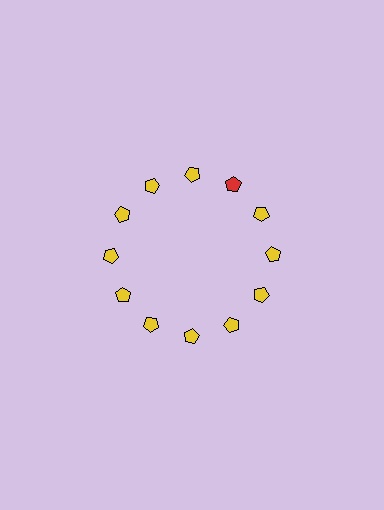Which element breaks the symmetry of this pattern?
The red pentagon at roughly the 1 o'clock position breaks the symmetry. All other shapes are yellow pentagons.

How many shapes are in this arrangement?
There are 12 shapes arranged in a ring pattern.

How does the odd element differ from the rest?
It has a different color: red instead of yellow.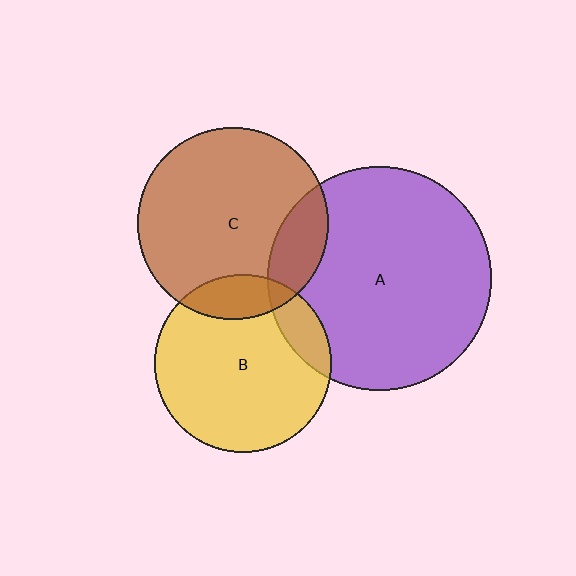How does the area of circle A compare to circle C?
Approximately 1.4 times.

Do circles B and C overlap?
Yes.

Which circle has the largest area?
Circle A (purple).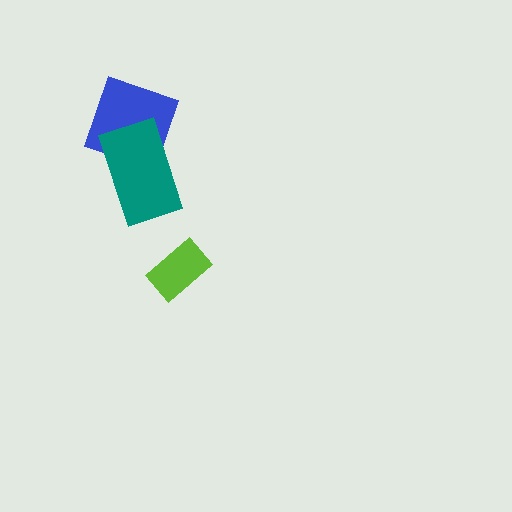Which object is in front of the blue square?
The teal rectangle is in front of the blue square.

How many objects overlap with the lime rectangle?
0 objects overlap with the lime rectangle.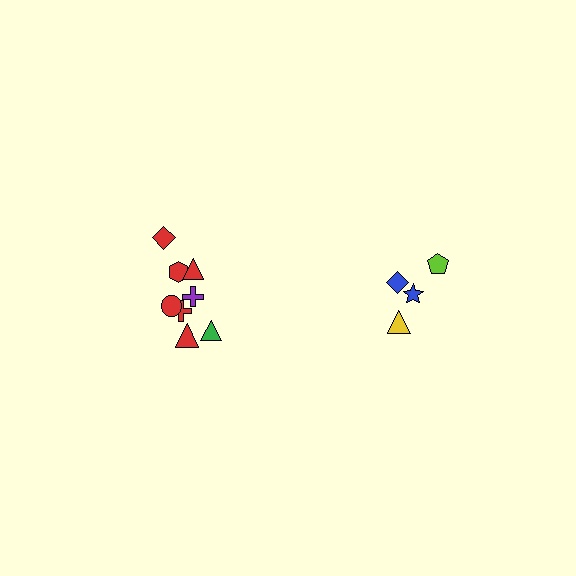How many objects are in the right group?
There are 4 objects.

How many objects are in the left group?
There are 8 objects.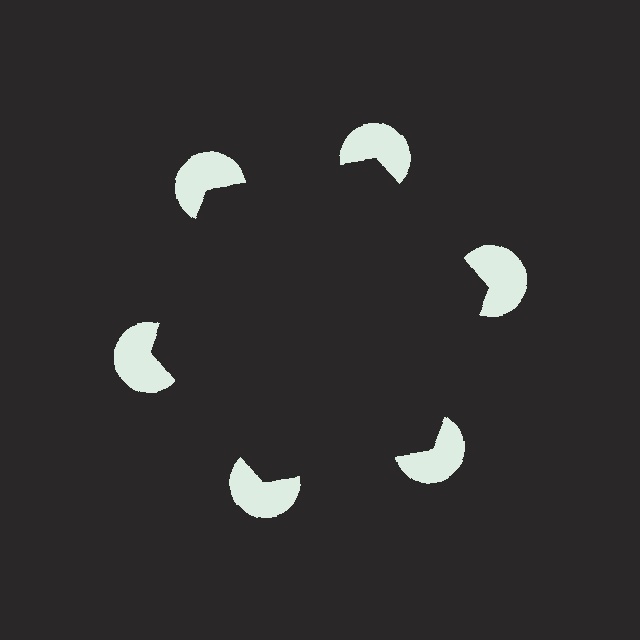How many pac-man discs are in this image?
There are 6 — one at each vertex of the illusory hexagon.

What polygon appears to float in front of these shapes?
An illusory hexagon — its edges are inferred from the aligned wedge cuts in the pac-man discs, not physically drawn.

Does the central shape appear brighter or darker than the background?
It typically appears slightly darker than the background, even though no actual brightness change is drawn.